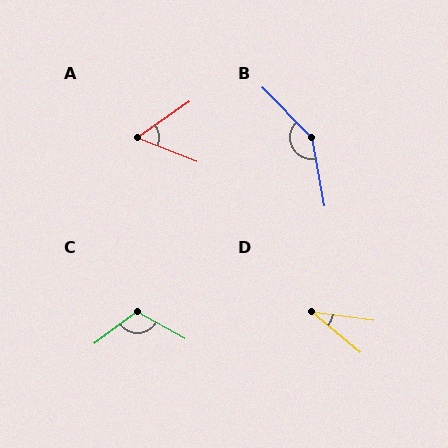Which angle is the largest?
B, at approximately 146 degrees.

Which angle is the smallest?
D, at approximately 32 degrees.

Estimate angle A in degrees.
Approximately 57 degrees.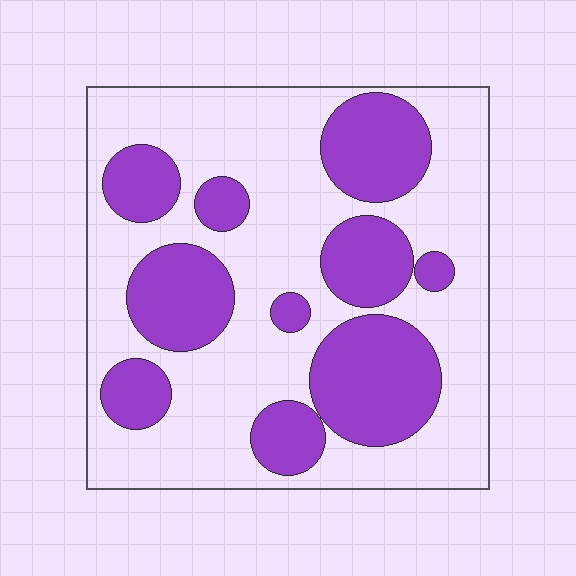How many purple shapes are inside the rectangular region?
10.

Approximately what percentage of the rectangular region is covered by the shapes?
Approximately 35%.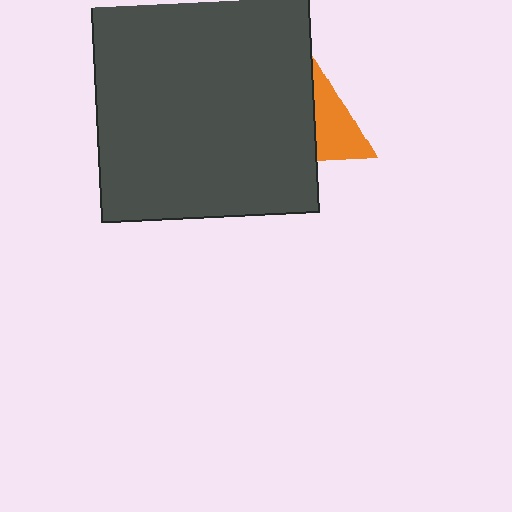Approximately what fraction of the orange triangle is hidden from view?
Roughly 50% of the orange triangle is hidden behind the dark gray square.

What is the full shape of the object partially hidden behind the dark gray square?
The partially hidden object is an orange triangle.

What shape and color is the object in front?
The object in front is a dark gray square.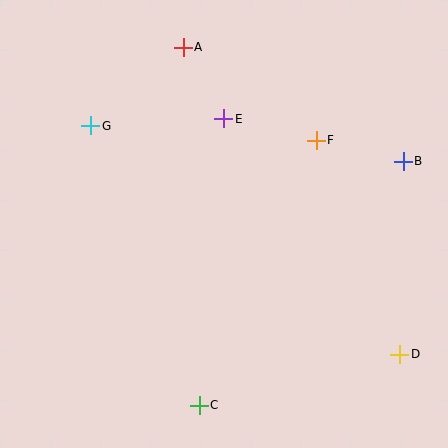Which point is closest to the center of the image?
Point E at (224, 119) is closest to the center.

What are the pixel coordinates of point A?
Point A is at (183, 47).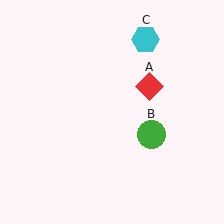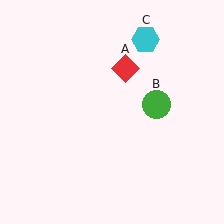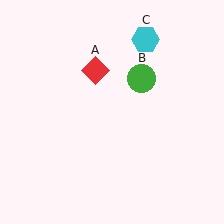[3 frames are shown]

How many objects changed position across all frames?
2 objects changed position: red diamond (object A), green circle (object B).